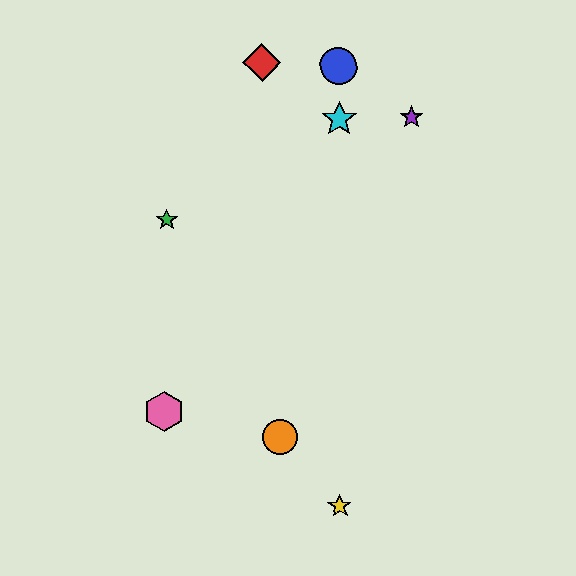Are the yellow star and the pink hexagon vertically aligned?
No, the yellow star is at x≈340 and the pink hexagon is at x≈164.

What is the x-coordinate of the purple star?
The purple star is at x≈411.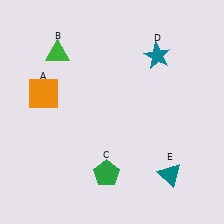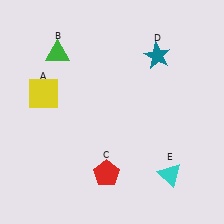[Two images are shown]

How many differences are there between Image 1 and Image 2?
There are 3 differences between the two images.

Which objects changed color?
A changed from orange to yellow. C changed from green to red. E changed from teal to cyan.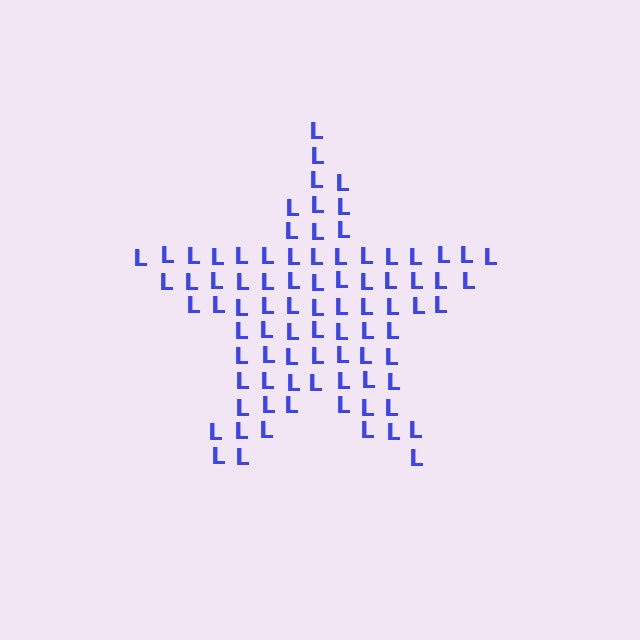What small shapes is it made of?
It is made of small letter L's.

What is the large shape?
The large shape is a star.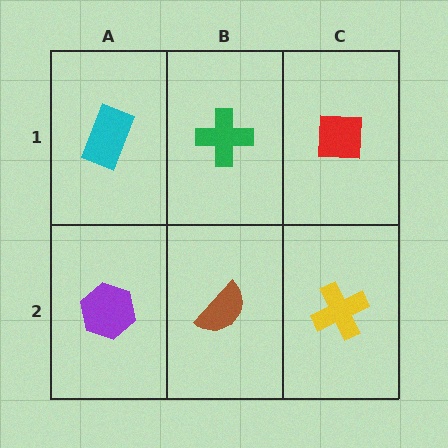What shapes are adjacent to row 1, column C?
A yellow cross (row 2, column C), a green cross (row 1, column B).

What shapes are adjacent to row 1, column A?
A purple hexagon (row 2, column A), a green cross (row 1, column B).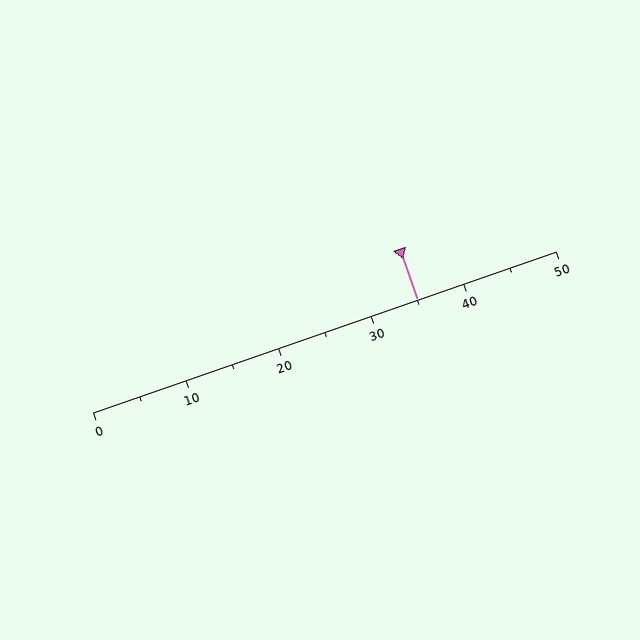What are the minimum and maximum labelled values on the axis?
The axis runs from 0 to 50.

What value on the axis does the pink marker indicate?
The marker indicates approximately 35.